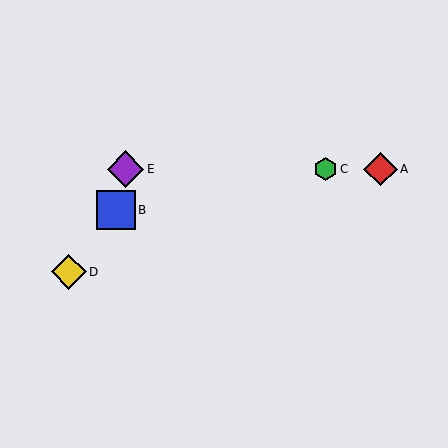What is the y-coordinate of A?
Object A is at y≈169.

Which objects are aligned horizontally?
Objects A, C, E are aligned horizontally.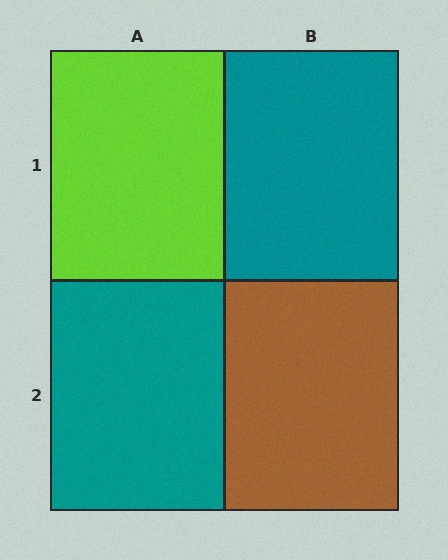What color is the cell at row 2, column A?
Teal.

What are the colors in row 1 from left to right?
Lime, teal.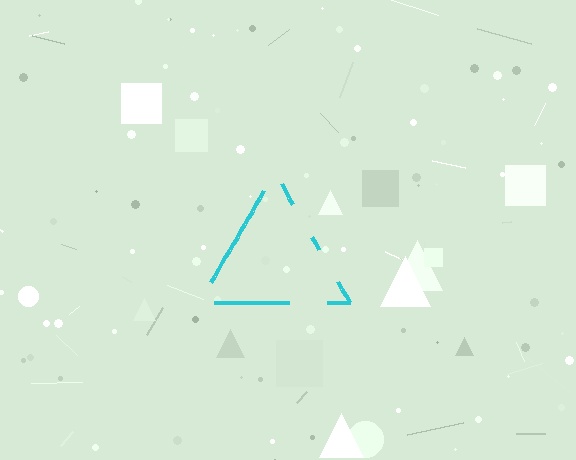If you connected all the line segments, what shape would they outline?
They would outline a triangle.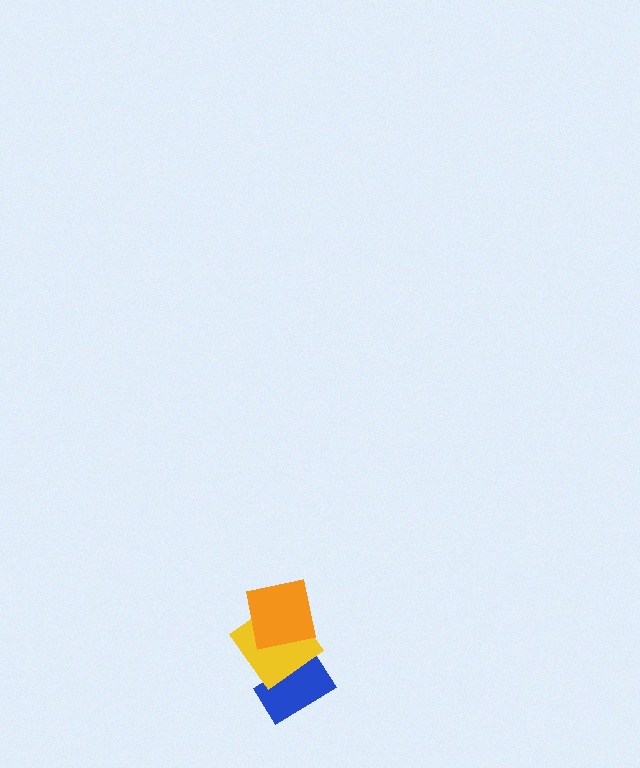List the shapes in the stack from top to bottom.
From top to bottom: the orange square, the yellow diamond, the blue rectangle.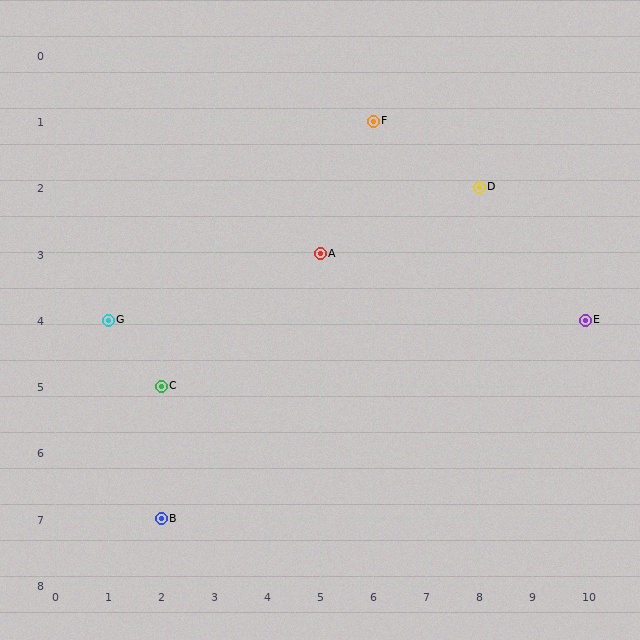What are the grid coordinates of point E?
Point E is at grid coordinates (10, 4).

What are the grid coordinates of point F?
Point F is at grid coordinates (6, 1).